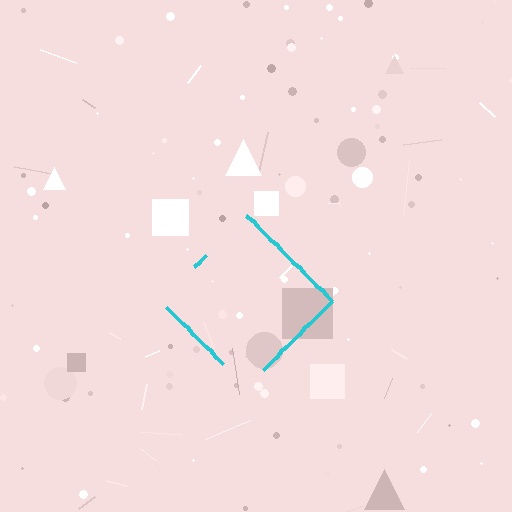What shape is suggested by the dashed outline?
The dashed outline suggests a diamond.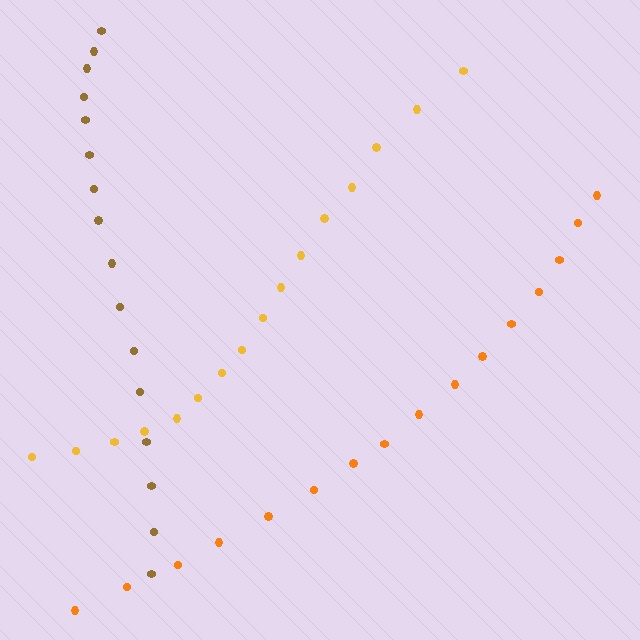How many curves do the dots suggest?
There are 3 distinct paths.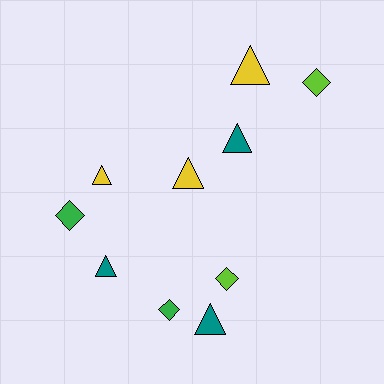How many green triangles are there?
There are no green triangles.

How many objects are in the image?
There are 10 objects.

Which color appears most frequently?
Teal, with 3 objects.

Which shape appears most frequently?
Triangle, with 6 objects.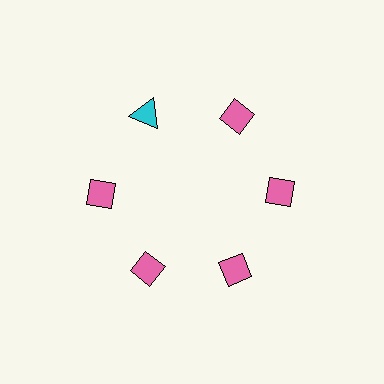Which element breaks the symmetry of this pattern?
The cyan triangle at roughly the 11 o'clock position breaks the symmetry. All other shapes are pink diamonds.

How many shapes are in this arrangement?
There are 6 shapes arranged in a ring pattern.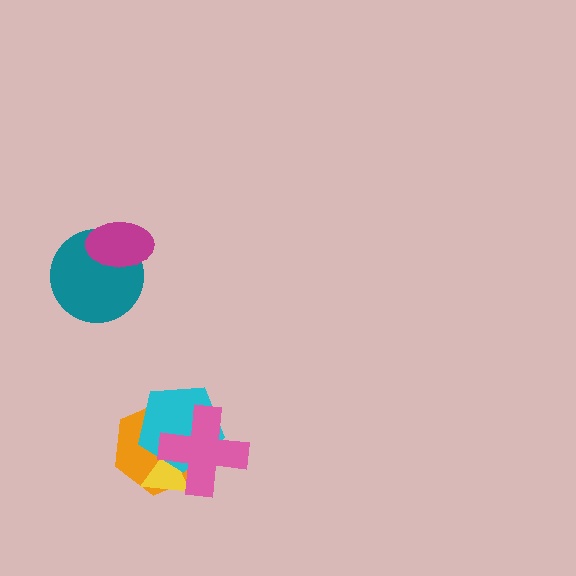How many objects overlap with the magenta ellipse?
1 object overlaps with the magenta ellipse.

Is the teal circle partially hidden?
Yes, it is partially covered by another shape.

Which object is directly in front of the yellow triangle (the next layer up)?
The cyan pentagon is directly in front of the yellow triangle.